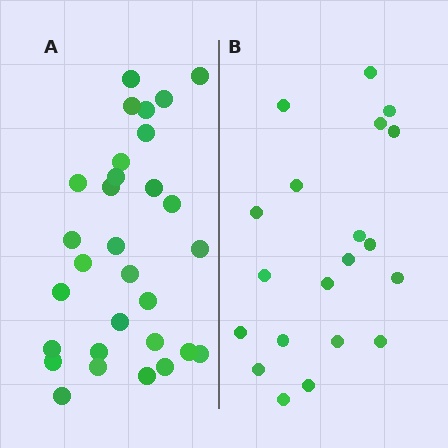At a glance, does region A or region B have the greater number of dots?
Region A (the left region) has more dots.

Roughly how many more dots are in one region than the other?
Region A has roughly 10 or so more dots than region B.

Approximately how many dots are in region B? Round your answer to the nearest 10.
About 20 dots.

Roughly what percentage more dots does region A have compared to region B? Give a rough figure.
About 50% more.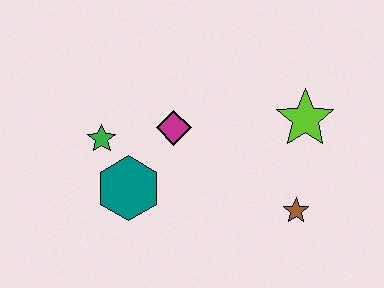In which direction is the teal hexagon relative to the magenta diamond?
The teal hexagon is below the magenta diamond.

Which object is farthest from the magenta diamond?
The brown star is farthest from the magenta diamond.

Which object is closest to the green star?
The teal hexagon is closest to the green star.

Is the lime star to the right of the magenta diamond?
Yes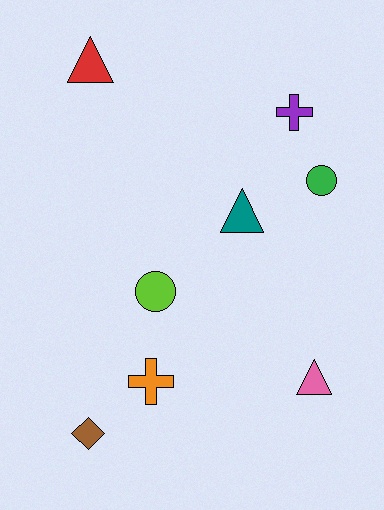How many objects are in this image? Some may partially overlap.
There are 8 objects.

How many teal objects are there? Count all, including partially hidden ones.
There is 1 teal object.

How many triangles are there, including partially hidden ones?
There are 3 triangles.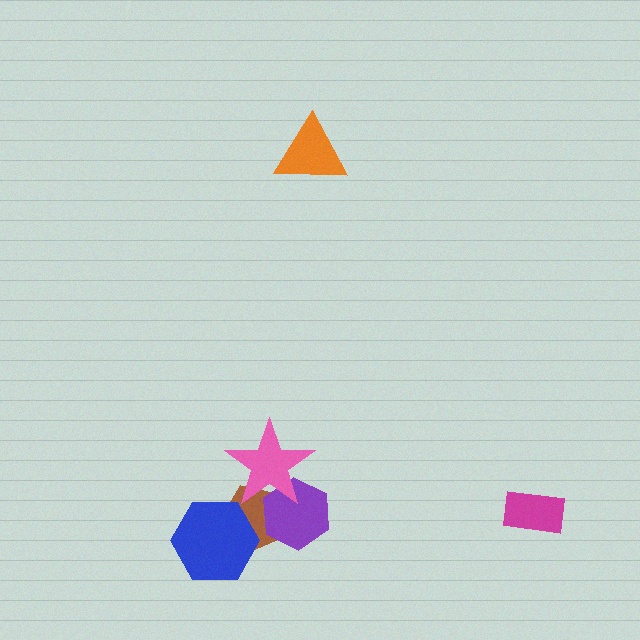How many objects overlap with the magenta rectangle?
0 objects overlap with the magenta rectangle.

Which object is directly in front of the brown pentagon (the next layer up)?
The purple hexagon is directly in front of the brown pentagon.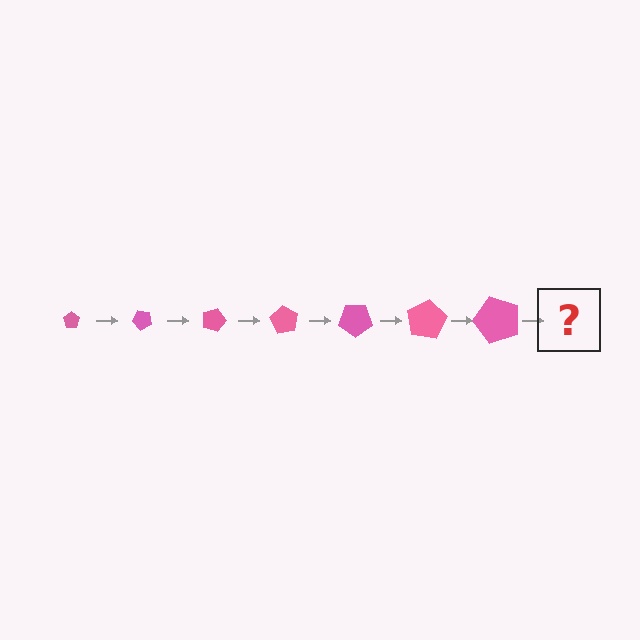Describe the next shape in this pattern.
It should be a pentagon, larger than the previous one and rotated 315 degrees from the start.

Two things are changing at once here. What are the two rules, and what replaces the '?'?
The two rules are that the pentagon grows larger each step and it rotates 45 degrees each step. The '?' should be a pentagon, larger than the previous one and rotated 315 degrees from the start.